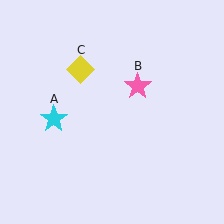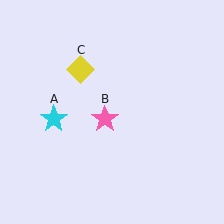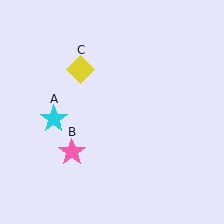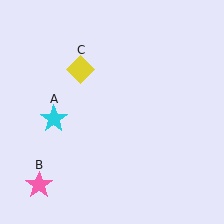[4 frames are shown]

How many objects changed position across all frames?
1 object changed position: pink star (object B).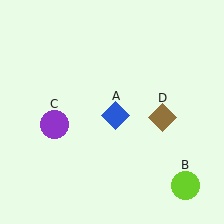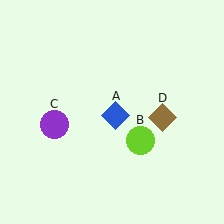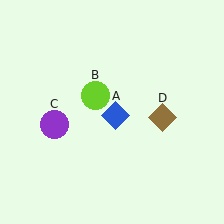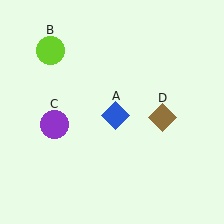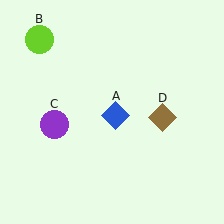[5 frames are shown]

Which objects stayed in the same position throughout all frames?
Blue diamond (object A) and purple circle (object C) and brown diamond (object D) remained stationary.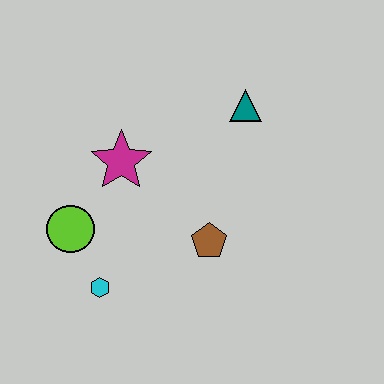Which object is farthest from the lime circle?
The teal triangle is farthest from the lime circle.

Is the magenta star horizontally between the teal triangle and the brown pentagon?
No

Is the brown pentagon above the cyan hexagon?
Yes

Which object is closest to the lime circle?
The cyan hexagon is closest to the lime circle.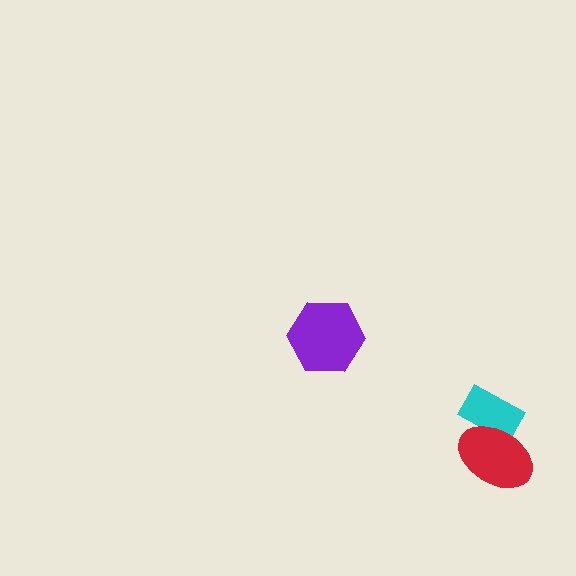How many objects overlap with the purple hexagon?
0 objects overlap with the purple hexagon.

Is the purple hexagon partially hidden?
No, no other shape covers it.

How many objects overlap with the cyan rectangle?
1 object overlaps with the cyan rectangle.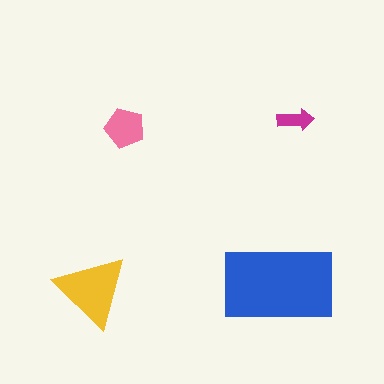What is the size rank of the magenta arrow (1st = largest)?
4th.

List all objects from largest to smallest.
The blue rectangle, the yellow triangle, the pink pentagon, the magenta arrow.